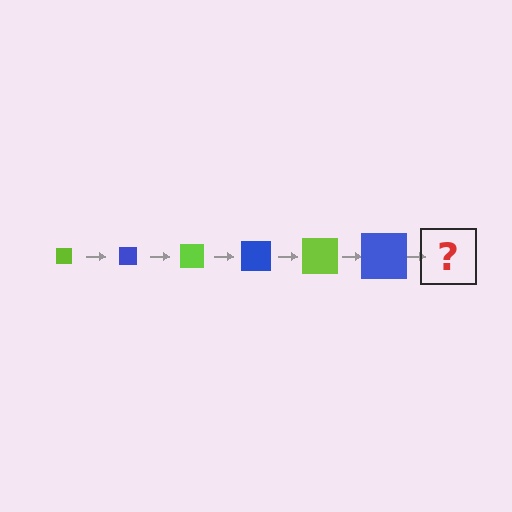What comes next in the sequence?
The next element should be a lime square, larger than the previous one.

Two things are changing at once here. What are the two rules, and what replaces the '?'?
The two rules are that the square grows larger each step and the color cycles through lime and blue. The '?' should be a lime square, larger than the previous one.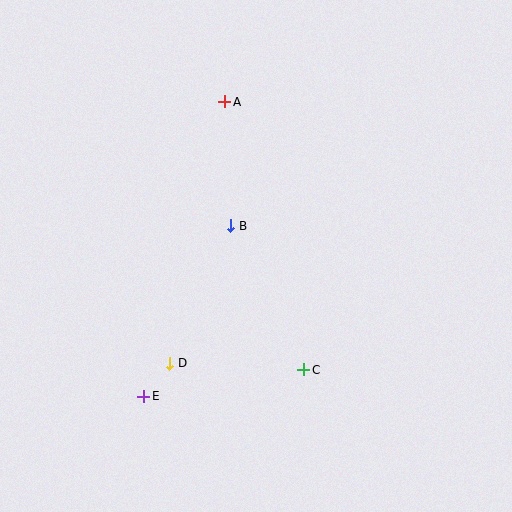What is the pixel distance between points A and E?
The distance between A and E is 306 pixels.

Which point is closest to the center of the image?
Point B at (231, 226) is closest to the center.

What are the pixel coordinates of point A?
Point A is at (225, 102).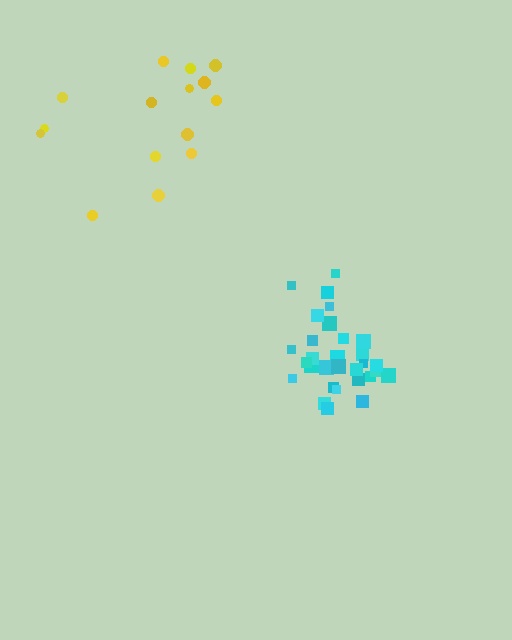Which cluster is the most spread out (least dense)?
Yellow.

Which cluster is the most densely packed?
Cyan.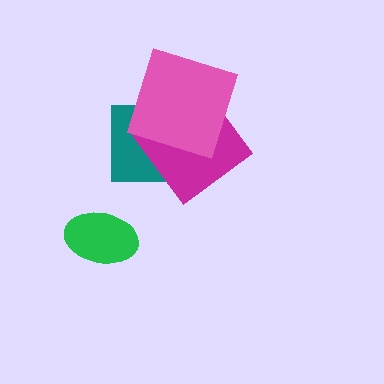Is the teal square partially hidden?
Yes, it is partially covered by another shape.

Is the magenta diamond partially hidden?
Yes, it is partially covered by another shape.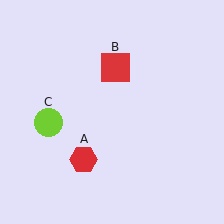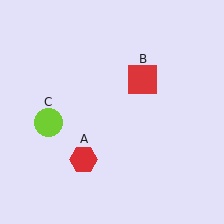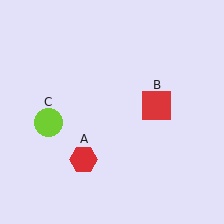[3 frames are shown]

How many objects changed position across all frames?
1 object changed position: red square (object B).